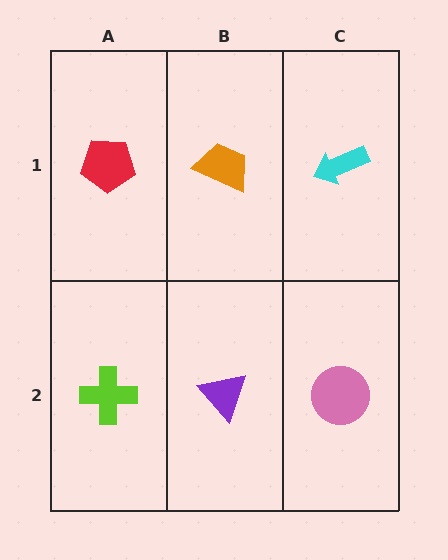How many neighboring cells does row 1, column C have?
2.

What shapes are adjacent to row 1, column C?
A pink circle (row 2, column C), an orange trapezoid (row 1, column B).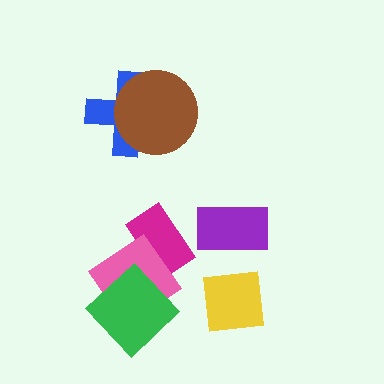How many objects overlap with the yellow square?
0 objects overlap with the yellow square.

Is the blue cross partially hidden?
Yes, it is partially covered by another shape.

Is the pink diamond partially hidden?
Yes, it is partially covered by another shape.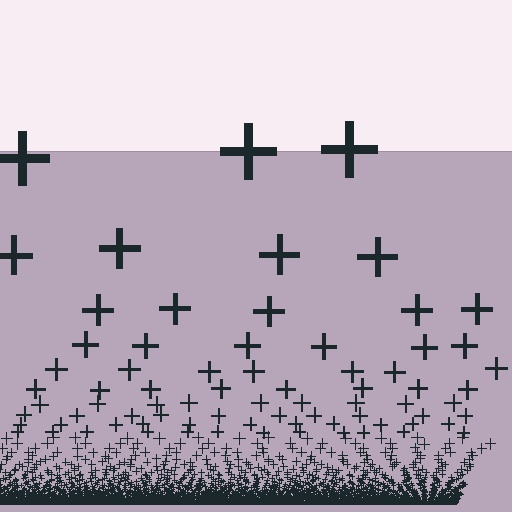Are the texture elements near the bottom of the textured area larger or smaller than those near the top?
Smaller. The gradient is inverted — elements near the bottom are smaller and denser.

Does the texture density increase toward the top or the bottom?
Density increases toward the bottom.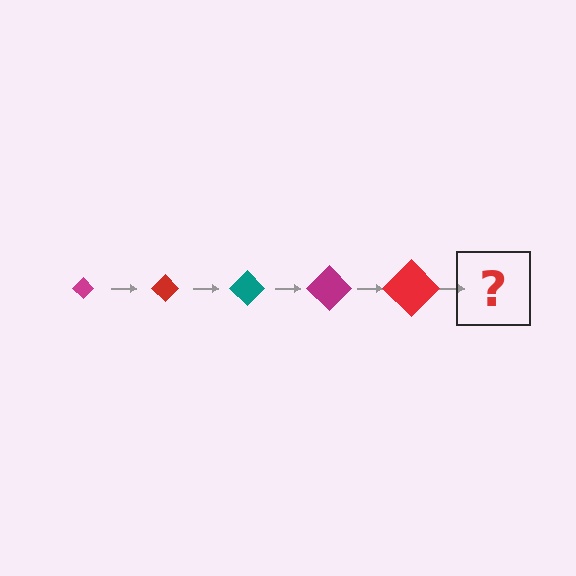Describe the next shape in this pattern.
It should be a teal diamond, larger than the previous one.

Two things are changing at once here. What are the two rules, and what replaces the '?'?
The two rules are that the diamond grows larger each step and the color cycles through magenta, red, and teal. The '?' should be a teal diamond, larger than the previous one.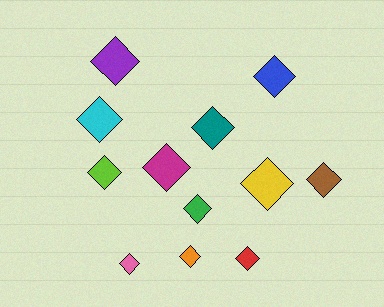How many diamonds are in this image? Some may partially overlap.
There are 12 diamonds.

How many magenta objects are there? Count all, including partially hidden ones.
There is 1 magenta object.